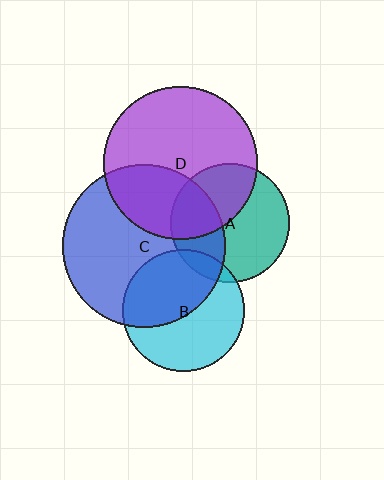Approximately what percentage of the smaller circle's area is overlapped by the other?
Approximately 45%.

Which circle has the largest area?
Circle C (blue).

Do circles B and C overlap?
Yes.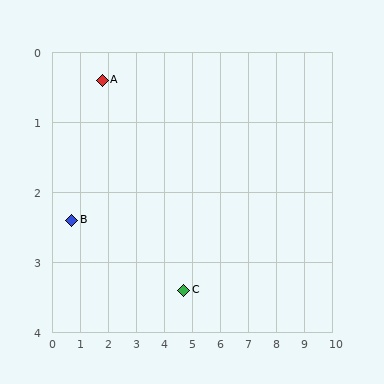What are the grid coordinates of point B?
Point B is at approximately (0.7, 2.4).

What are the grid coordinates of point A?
Point A is at approximately (1.8, 0.4).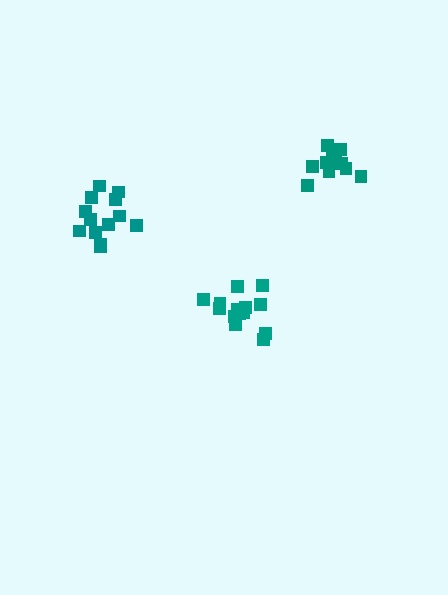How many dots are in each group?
Group 1: 11 dots, Group 2: 14 dots, Group 3: 13 dots (38 total).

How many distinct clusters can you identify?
There are 3 distinct clusters.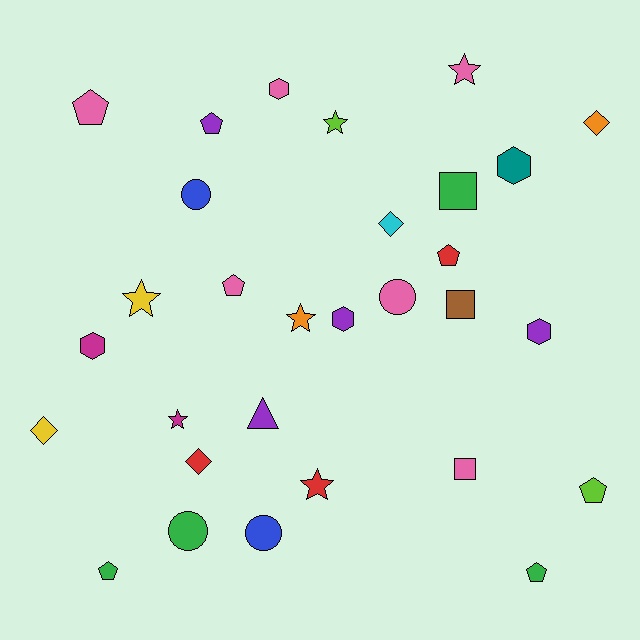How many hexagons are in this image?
There are 5 hexagons.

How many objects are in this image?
There are 30 objects.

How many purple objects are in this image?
There are 4 purple objects.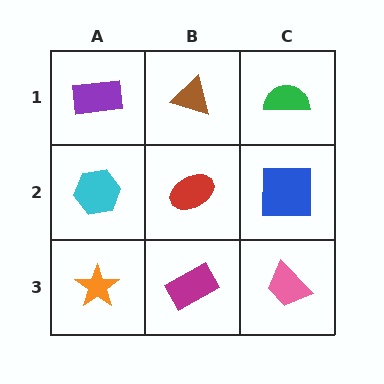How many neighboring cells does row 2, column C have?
3.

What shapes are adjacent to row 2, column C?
A green semicircle (row 1, column C), a pink trapezoid (row 3, column C), a red ellipse (row 2, column B).